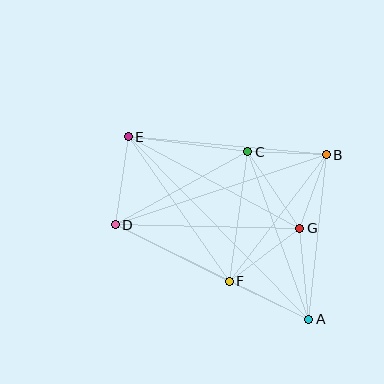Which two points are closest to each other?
Points B and C are closest to each other.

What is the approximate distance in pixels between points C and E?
The distance between C and E is approximately 121 pixels.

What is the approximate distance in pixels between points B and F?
The distance between B and F is approximately 159 pixels.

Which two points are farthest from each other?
Points A and E are farthest from each other.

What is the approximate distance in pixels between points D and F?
The distance between D and F is approximately 127 pixels.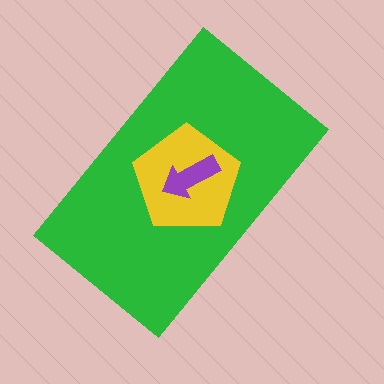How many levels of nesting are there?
3.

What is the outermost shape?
The green rectangle.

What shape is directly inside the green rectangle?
The yellow pentagon.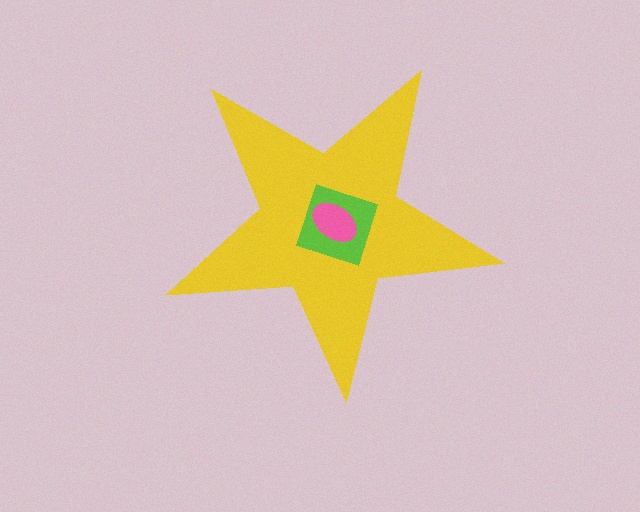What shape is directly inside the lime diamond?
The pink ellipse.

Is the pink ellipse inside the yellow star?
Yes.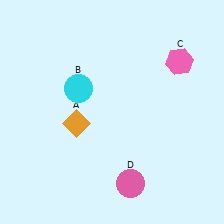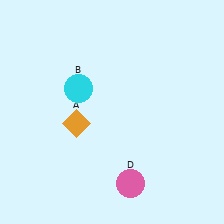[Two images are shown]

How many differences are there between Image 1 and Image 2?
There is 1 difference between the two images.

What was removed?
The pink hexagon (C) was removed in Image 2.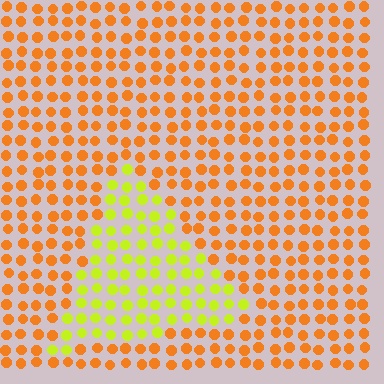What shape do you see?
I see a triangle.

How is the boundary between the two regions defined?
The boundary is defined purely by a slight shift in hue (about 46 degrees). Spacing, size, and orientation are identical on both sides.